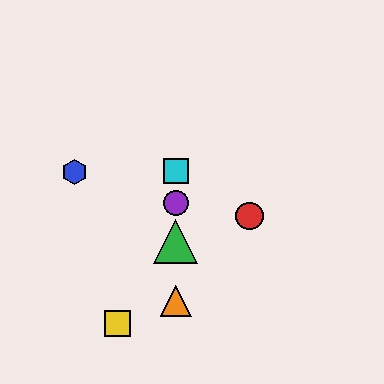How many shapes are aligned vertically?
4 shapes (the green triangle, the purple circle, the orange triangle, the cyan square) are aligned vertically.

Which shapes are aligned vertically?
The green triangle, the purple circle, the orange triangle, the cyan square are aligned vertically.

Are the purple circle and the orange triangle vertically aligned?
Yes, both are at x≈176.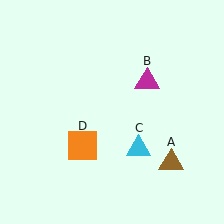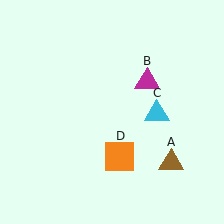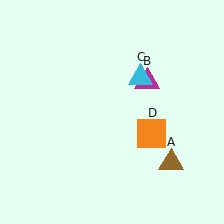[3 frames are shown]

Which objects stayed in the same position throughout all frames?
Brown triangle (object A) and magenta triangle (object B) remained stationary.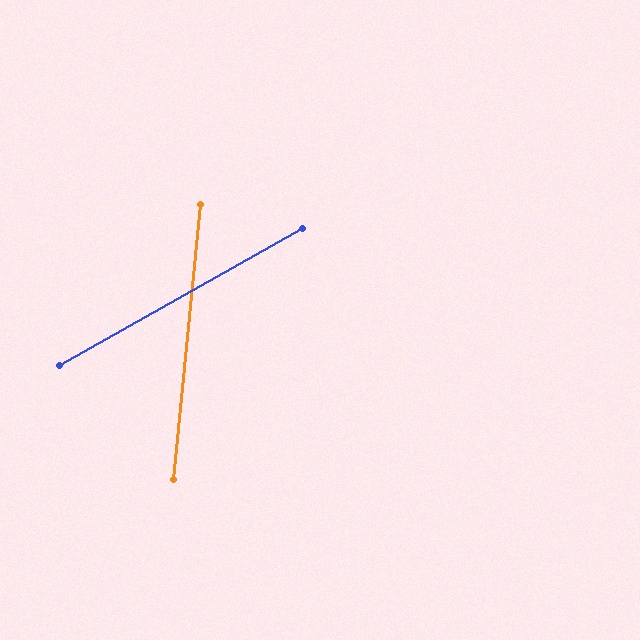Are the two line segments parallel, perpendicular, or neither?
Neither parallel nor perpendicular — they differ by about 55°.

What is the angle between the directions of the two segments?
Approximately 55 degrees.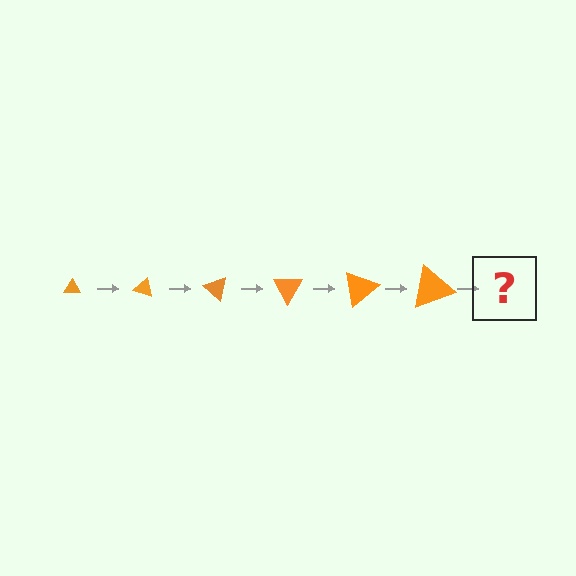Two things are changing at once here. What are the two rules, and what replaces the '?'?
The two rules are that the triangle grows larger each step and it rotates 20 degrees each step. The '?' should be a triangle, larger than the previous one and rotated 120 degrees from the start.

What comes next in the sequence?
The next element should be a triangle, larger than the previous one and rotated 120 degrees from the start.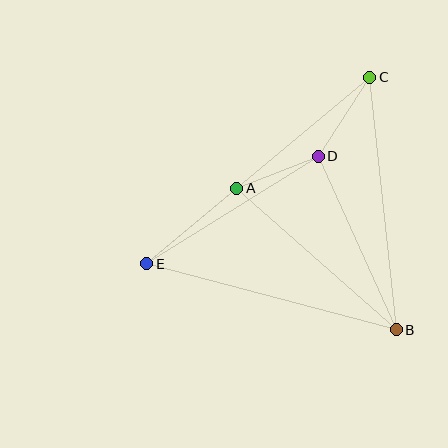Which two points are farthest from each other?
Points C and E are farthest from each other.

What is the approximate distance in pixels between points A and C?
The distance between A and C is approximately 173 pixels.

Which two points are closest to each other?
Points A and D are closest to each other.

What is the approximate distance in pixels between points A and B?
The distance between A and B is approximately 214 pixels.